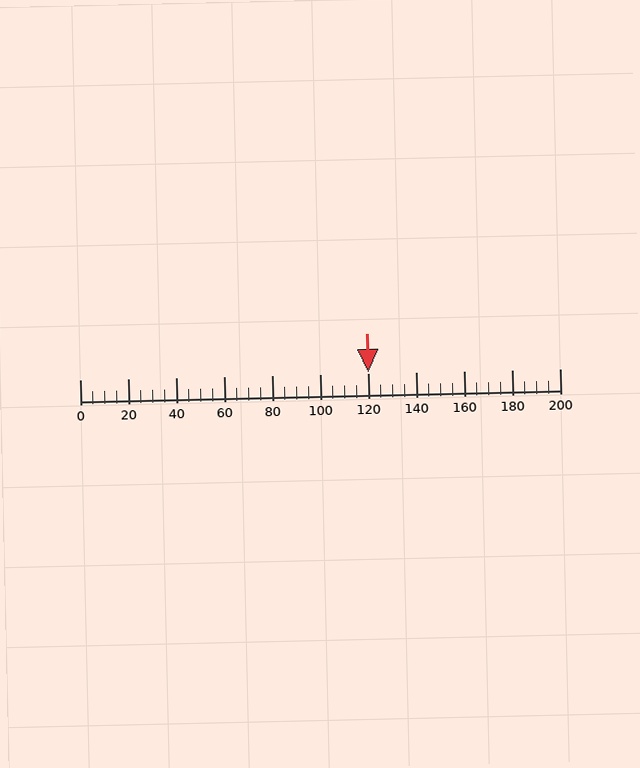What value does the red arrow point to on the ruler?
The red arrow points to approximately 120.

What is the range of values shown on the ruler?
The ruler shows values from 0 to 200.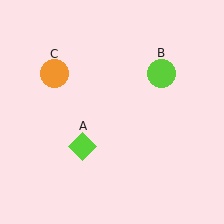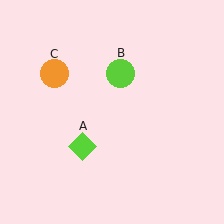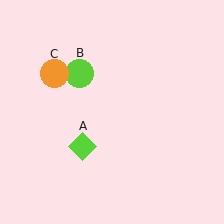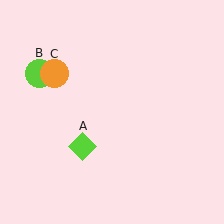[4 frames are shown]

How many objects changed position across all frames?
1 object changed position: lime circle (object B).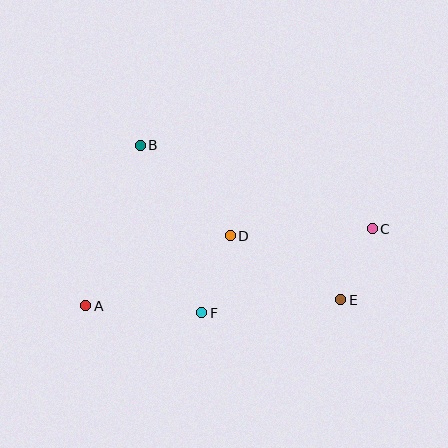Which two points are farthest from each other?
Points A and C are farthest from each other.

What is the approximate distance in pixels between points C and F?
The distance between C and F is approximately 190 pixels.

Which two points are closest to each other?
Points C and E are closest to each other.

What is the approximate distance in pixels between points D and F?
The distance between D and F is approximately 82 pixels.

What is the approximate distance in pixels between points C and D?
The distance between C and D is approximately 142 pixels.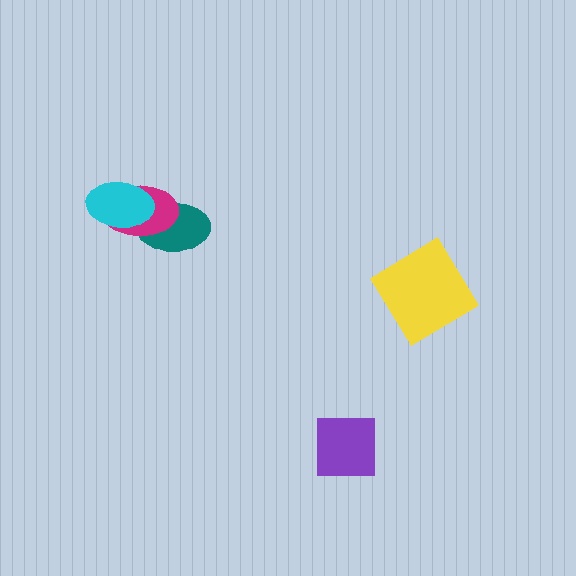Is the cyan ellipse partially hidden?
No, no other shape covers it.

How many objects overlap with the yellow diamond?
0 objects overlap with the yellow diamond.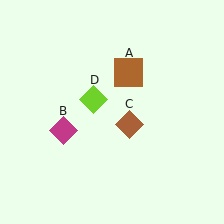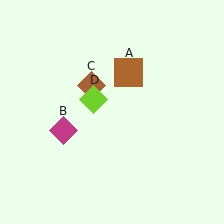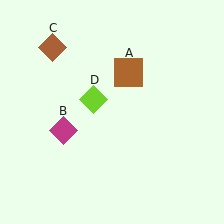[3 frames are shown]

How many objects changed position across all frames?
1 object changed position: brown diamond (object C).